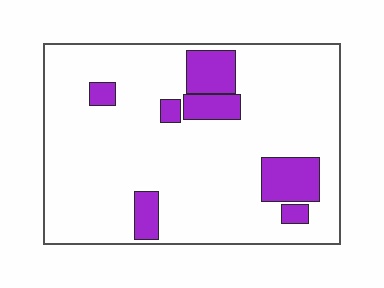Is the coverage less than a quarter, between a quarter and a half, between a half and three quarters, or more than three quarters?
Less than a quarter.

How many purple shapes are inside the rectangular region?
7.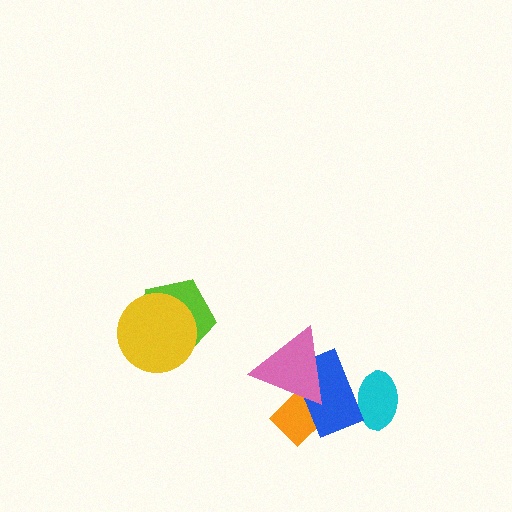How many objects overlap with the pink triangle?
2 objects overlap with the pink triangle.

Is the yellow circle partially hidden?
No, no other shape covers it.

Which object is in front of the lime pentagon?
The yellow circle is in front of the lime pentagon.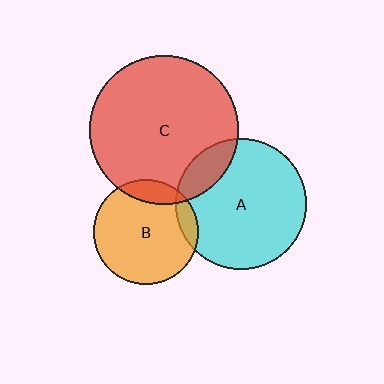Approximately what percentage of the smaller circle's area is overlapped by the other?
Approximately 15%.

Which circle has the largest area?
Circle C (red).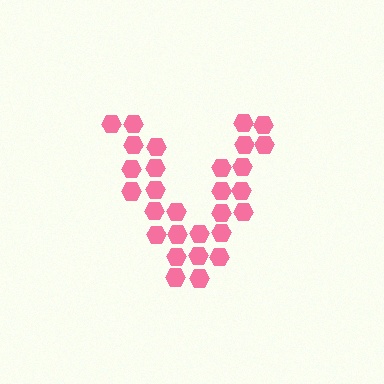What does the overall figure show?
The overall figure shows the letter V.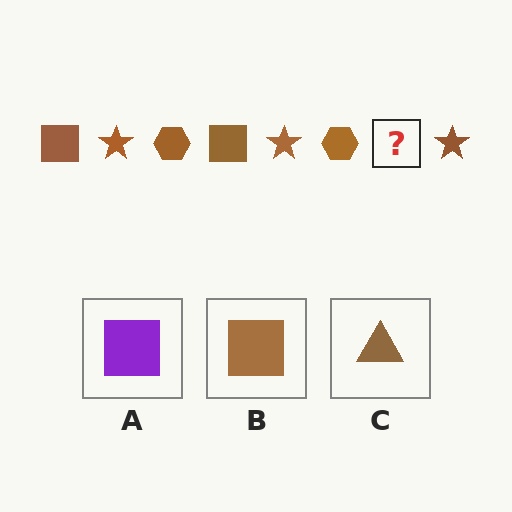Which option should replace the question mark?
Option B.